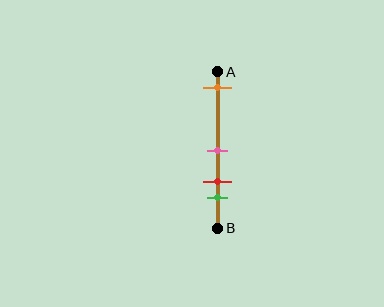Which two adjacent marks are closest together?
The red and green marks are the closest adjacent pair.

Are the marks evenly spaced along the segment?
No, the marks are not evenly spaced.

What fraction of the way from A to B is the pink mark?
The pink mark is approximately 50% (0.5) of the way from A to B.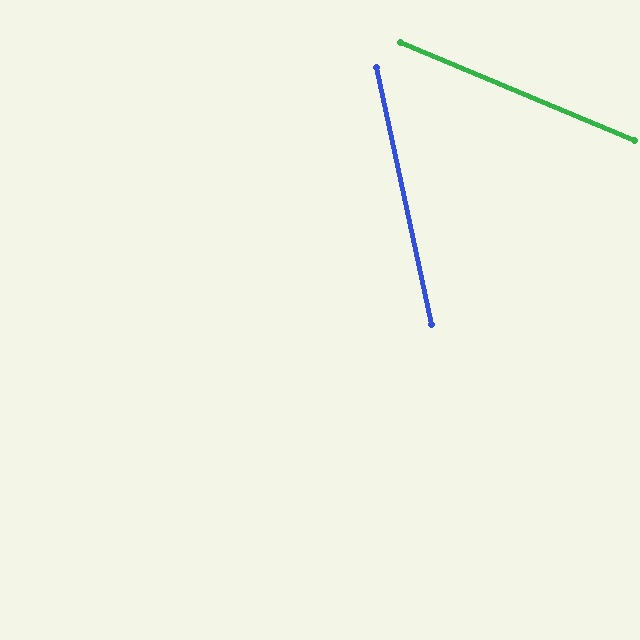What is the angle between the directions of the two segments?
Approximately 55 degrees.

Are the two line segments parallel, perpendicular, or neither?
Neither parallel nor perpendicular — they differ by about 55°.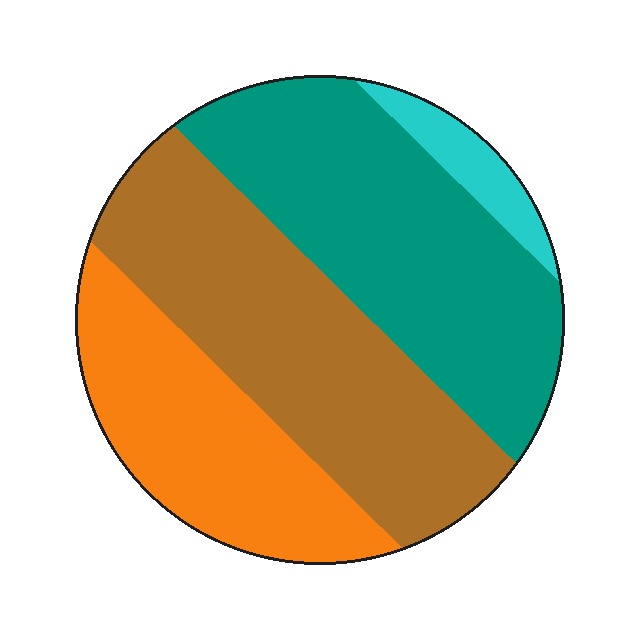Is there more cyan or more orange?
Orange.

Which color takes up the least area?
Cyan, at roughly 5%.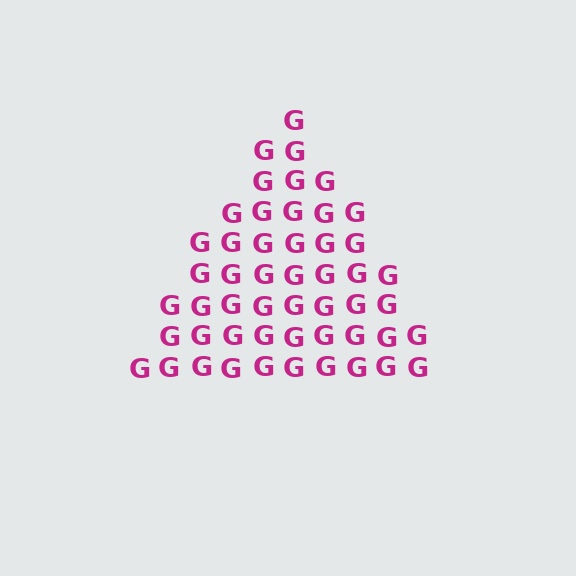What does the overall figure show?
The overall figure shows a triangle.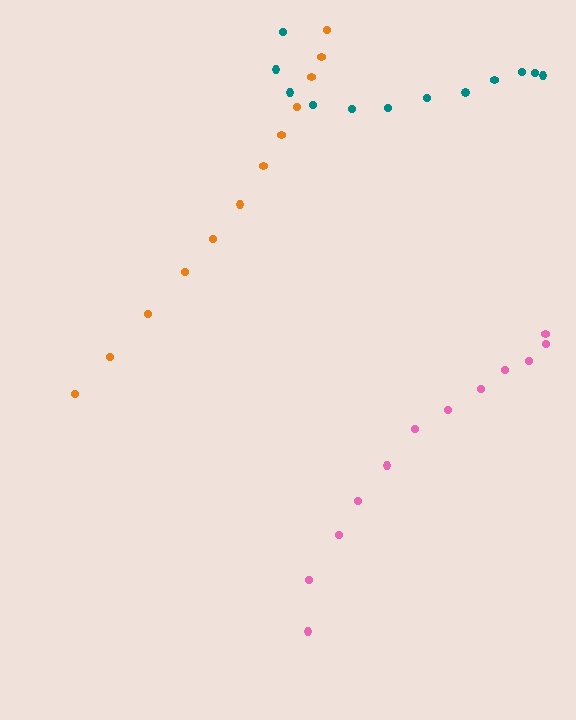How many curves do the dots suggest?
There are 3 distinct paths.